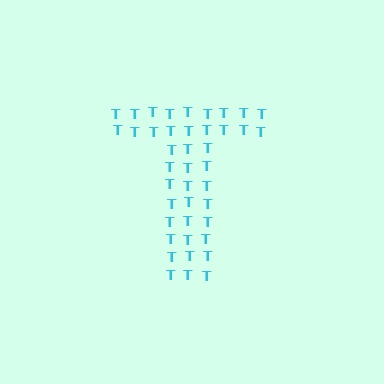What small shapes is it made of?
It is made of small letter T's.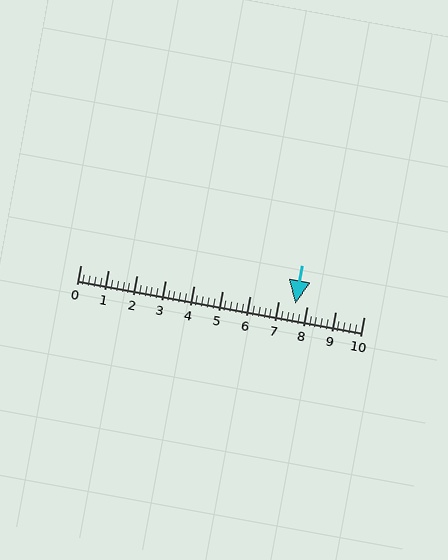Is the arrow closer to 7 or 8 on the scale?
The arrow is closer to 8.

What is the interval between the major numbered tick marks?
The major tick marks are spaced 1 units apart.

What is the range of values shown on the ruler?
The ruler shows values from 0 to 10.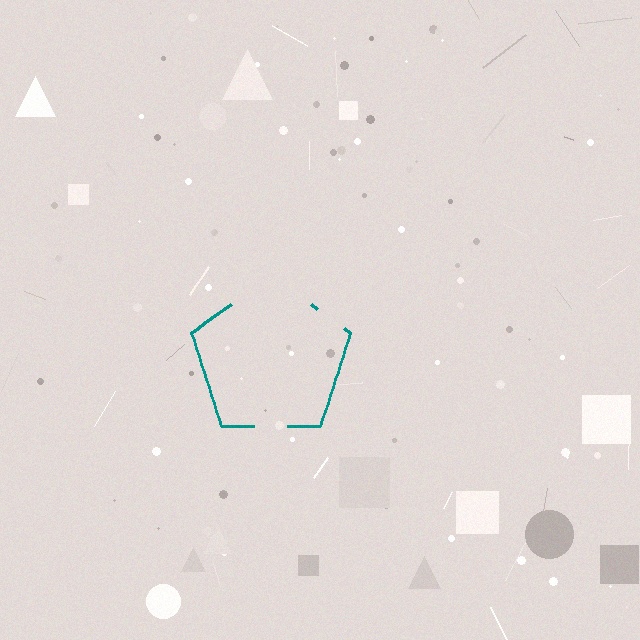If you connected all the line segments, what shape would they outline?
They would outline a pentagon.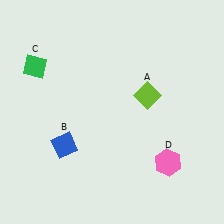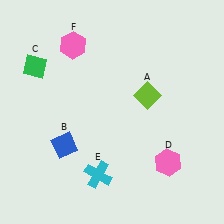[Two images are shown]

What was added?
A cyan cross (E), a pink hexagon (F) were added in Image 2.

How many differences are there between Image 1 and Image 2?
There are 2 differences between the two images.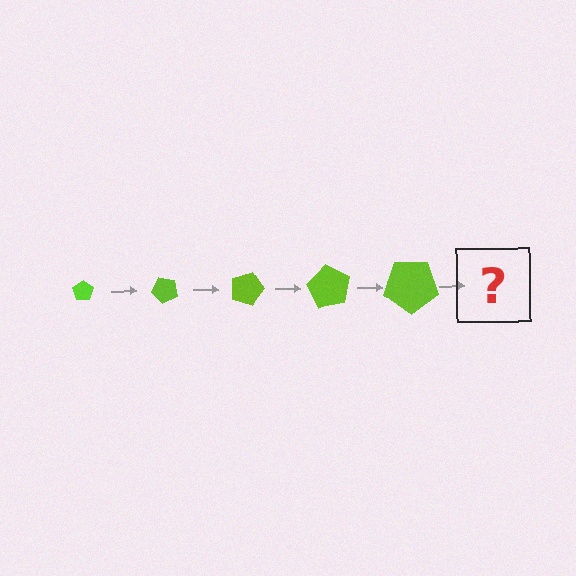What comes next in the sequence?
The next element should be a pentagon, larger than the previous one and rotated 225 degrees from the start.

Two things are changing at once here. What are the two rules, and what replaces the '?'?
The two rules are that the pentagon grows larger each step and it rotates 45 degrees each step. The '?' should be a pentagon, larger than the previous one and rotated 225 degrees from the start.